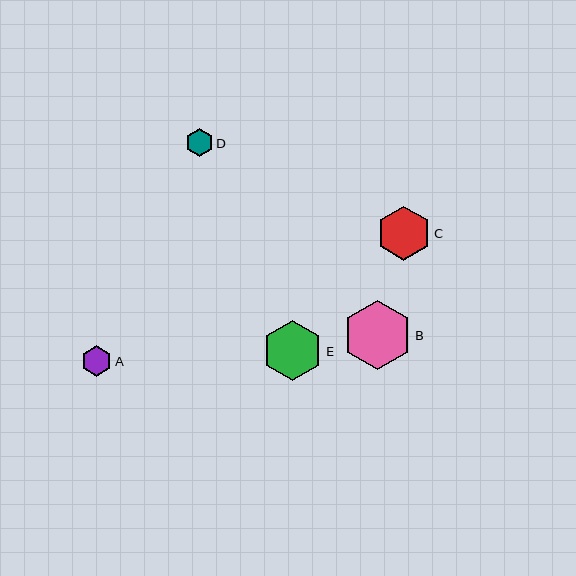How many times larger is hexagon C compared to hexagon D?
Hexagon C is approximately 1.9 times the size of hexagon D.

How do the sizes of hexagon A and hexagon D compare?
Hexagon A and hexagon D are approximately the same size.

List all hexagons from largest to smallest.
From largest to smallest: B, E, C, A, D.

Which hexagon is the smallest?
Hexagon D is the smallest with a size of approximately 28 pixels.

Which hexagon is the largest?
Hexagon B is the largest with a size of approximately 69 pixels.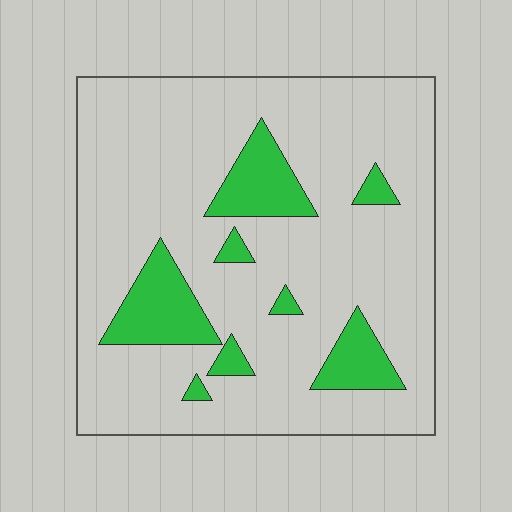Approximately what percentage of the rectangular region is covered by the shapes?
Approximately 15%.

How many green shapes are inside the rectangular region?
8.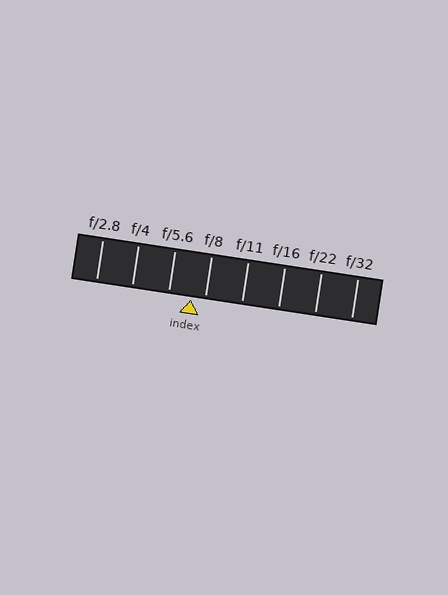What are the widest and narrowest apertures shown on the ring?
The widest aperture shown is f/2.8 and the narrowest is f/32.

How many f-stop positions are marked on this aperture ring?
There are 8 f-stop positions marked.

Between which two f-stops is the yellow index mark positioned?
The index mark is between f/5.6 and f/8.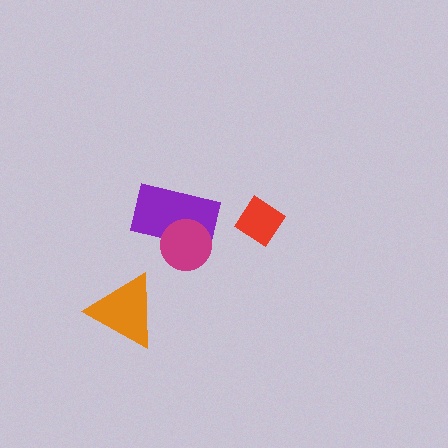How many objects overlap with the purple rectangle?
1 object overlaps with the purple rectangle.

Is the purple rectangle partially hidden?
Yes, it is partially covered by another shape.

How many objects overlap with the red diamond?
0 objects overlap with the red diamond.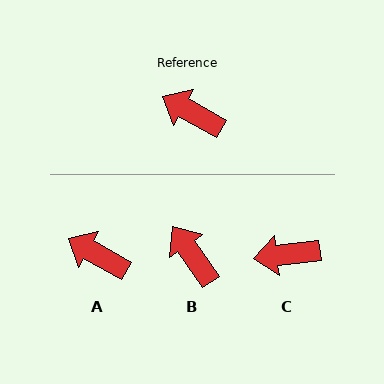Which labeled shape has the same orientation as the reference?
A.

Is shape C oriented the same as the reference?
No, it is off by about 37 degrees.